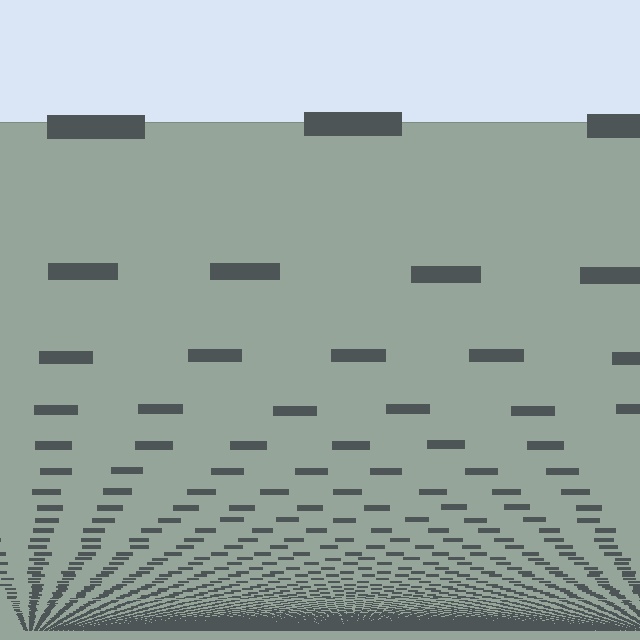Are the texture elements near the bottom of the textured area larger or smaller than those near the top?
Smaller. The gradient is inverted — elements near the bottom are smaller and denser.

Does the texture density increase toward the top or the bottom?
Density increases toward the bottom.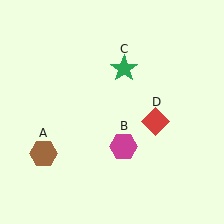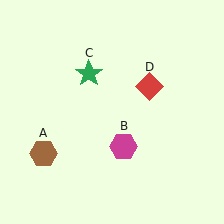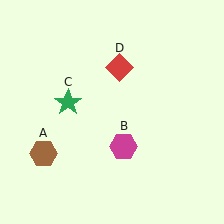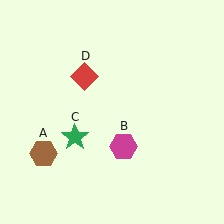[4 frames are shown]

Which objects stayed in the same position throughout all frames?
Brown hexagon (object A) and magenta hexagon (object B) remained stationary.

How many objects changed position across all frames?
2 objects changed position: green star (object C), red diamond (object D).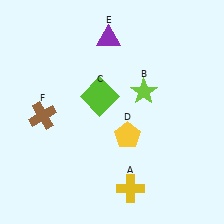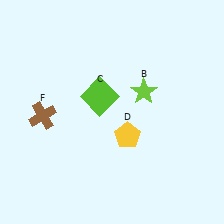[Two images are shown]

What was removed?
The yellow cross (A), the purple triangle (E) were removed in Image 2.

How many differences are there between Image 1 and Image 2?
There are 2 differences between the two images.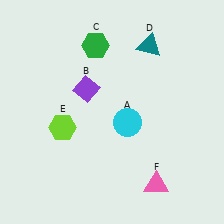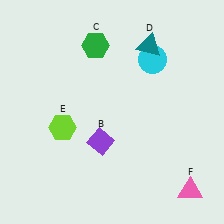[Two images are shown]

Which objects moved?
The objects that moved are: the cyan circle (A), the purple diamond (B), the pink triangle (F).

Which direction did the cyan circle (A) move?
The cyan circle (A) moved up.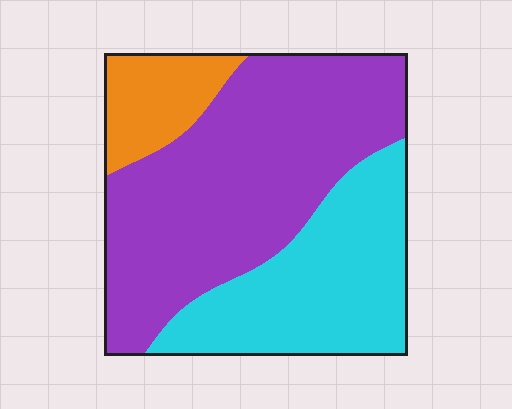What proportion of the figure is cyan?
Cyan covers 33% of the figure.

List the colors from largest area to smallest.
From largest to smallest: purple, cyan, orange.